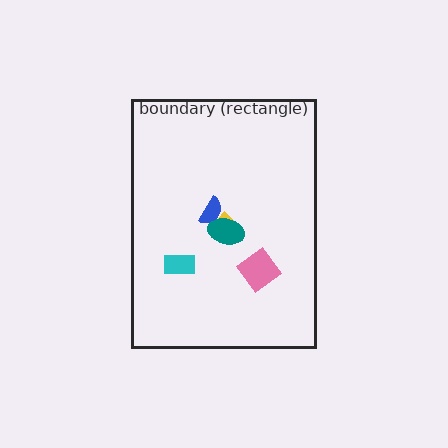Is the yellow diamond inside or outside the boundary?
Inside.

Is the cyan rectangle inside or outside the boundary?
Inside.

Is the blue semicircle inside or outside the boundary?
Inside.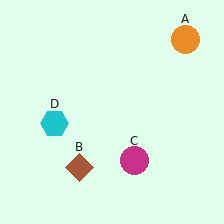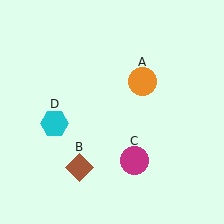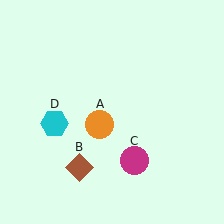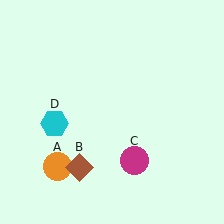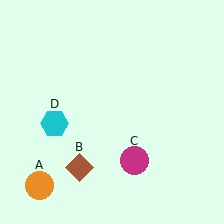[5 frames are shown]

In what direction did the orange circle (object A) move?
The orange circle (object A) moved down and to the left.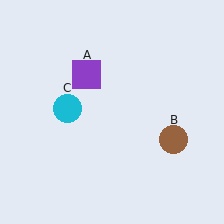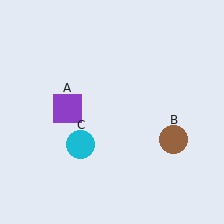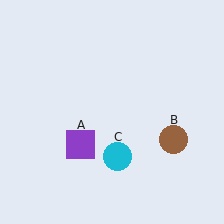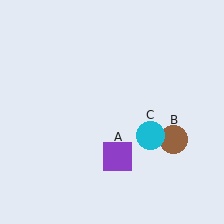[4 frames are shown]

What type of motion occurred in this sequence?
The purple square (object A), cyan circle (object C) rotated counterclockwise around the center of the scene.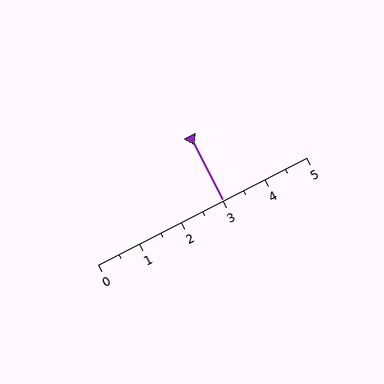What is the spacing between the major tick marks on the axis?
The major ticks are spaced 1 apart.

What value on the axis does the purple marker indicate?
The marker indicates approximately 3.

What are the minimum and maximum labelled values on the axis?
The axis runs from 0 to 5.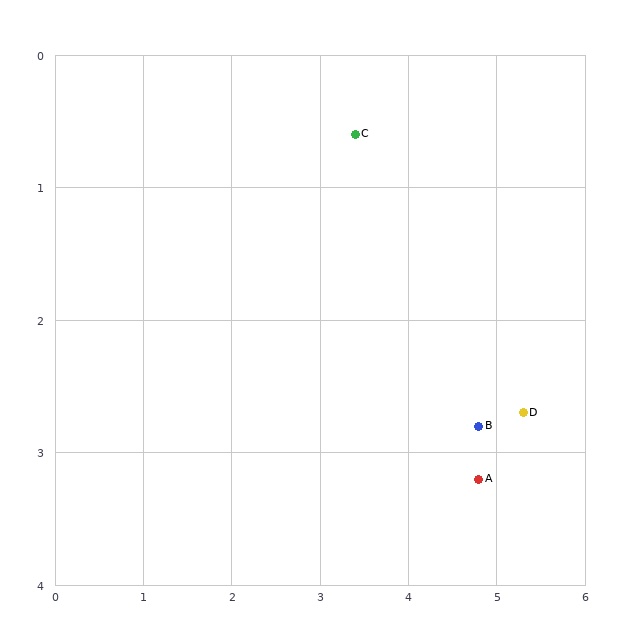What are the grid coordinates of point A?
Point A is at approximately (4.8, 3.2).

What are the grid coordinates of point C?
Point C is at approximately (3.4, 0.6).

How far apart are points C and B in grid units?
Points C and B are about 2.6 grid units apart.